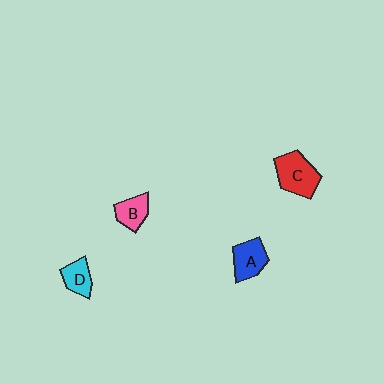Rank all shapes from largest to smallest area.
From largest to smallest: C (red), A (blue), B (pink), D (cyan).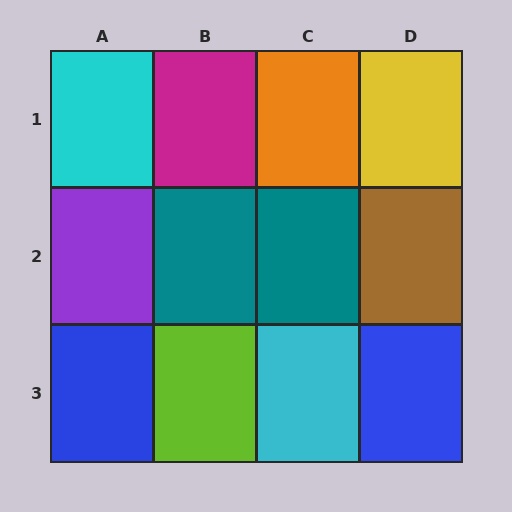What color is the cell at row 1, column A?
Cyan.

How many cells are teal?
2 cells are teal.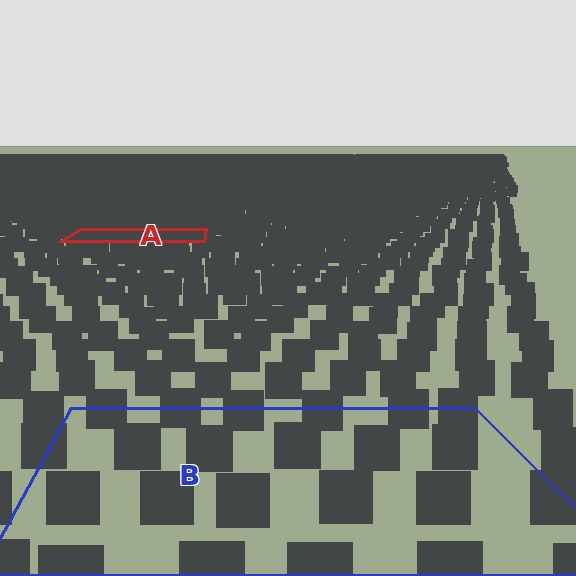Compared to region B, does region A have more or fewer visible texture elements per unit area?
Region A has more texture elements per unit area — they are packed more densely because it is farther away.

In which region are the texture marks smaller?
The texture marks are smaller in region A, because it is farther away.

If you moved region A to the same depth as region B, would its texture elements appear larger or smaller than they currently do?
They would appear larger. At a closer depth, the same texture elements are projected at a bigger on-screen size.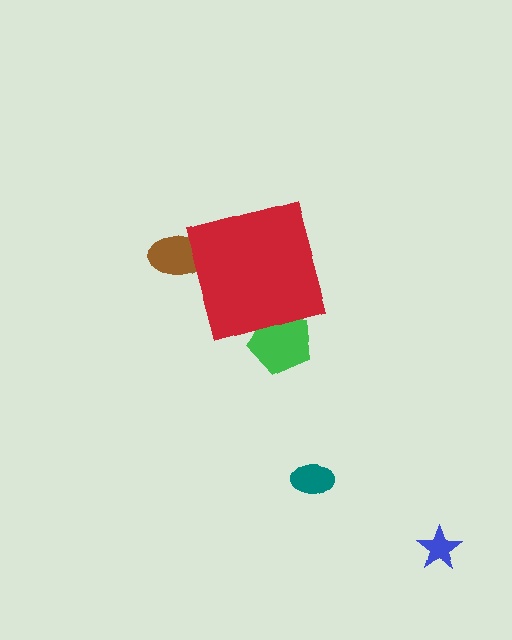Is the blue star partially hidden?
No, the blue star is fully visible.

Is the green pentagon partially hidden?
Yes, the green pentagon is partially hidden behind the red square.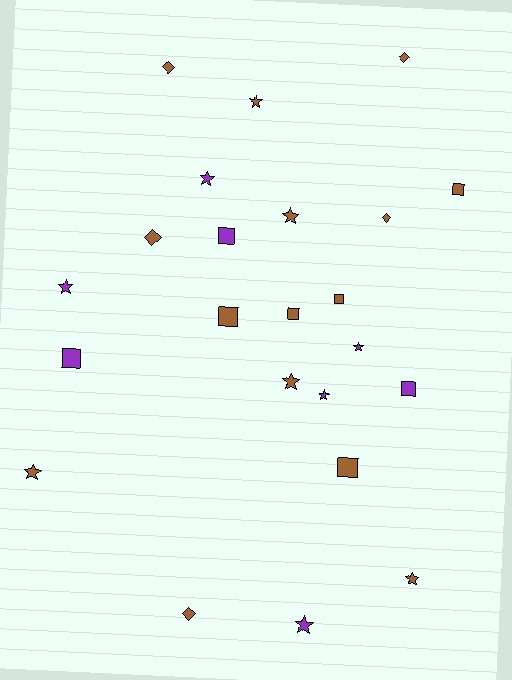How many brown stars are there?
There are 5 brown stars.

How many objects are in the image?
There are 23 objects.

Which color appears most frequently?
Brown, with 15 objects.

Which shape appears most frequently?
Star, with 10 objects.